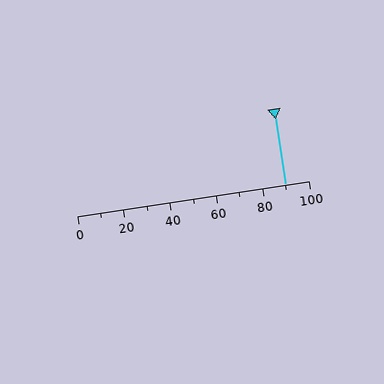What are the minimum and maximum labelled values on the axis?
The axis runs from 0 to 100.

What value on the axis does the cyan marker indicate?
The marker indicates approximately 90.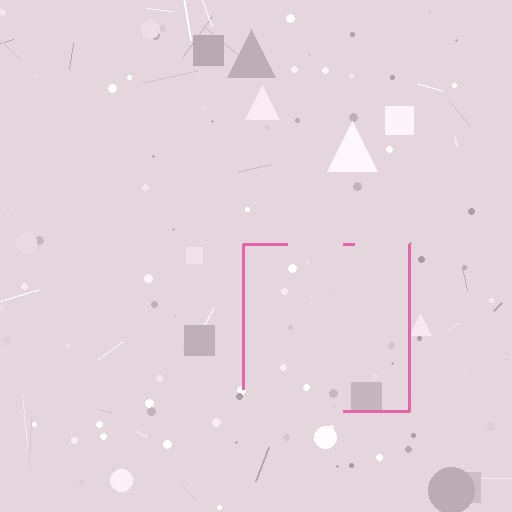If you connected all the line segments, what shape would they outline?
They would outline a square.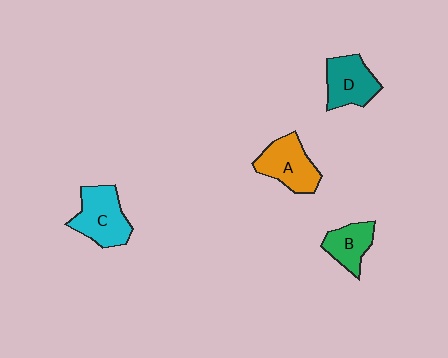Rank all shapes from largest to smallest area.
From largest to smallest: C (cyan), A (orange), D (teal), B (green).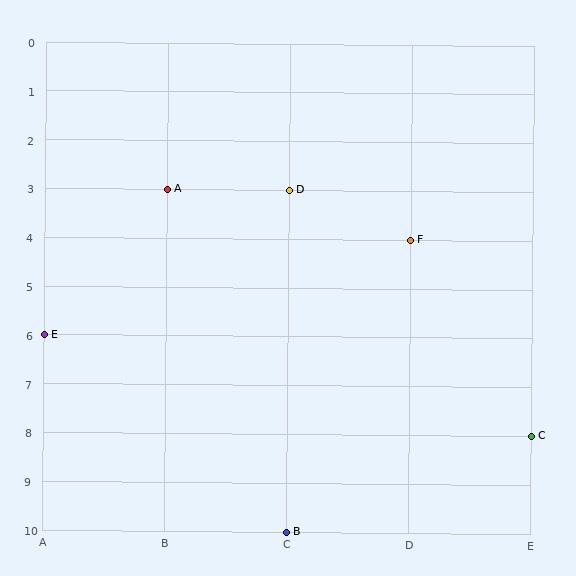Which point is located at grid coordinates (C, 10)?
Point B is at (C, 10).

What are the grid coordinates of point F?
Point F is at grid coordinates (D, 4).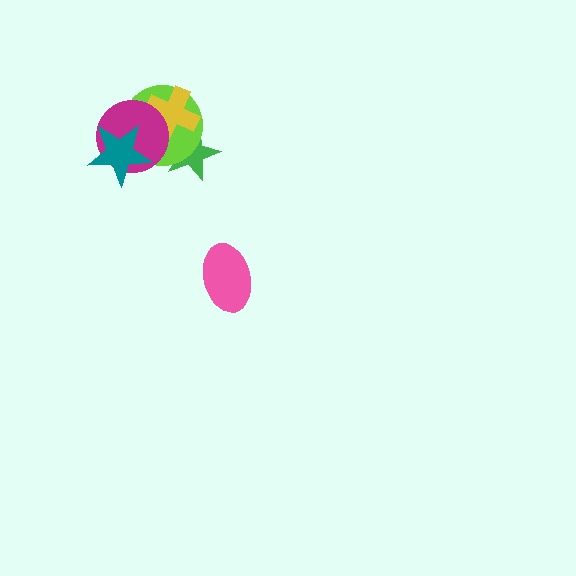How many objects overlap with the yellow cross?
3 objects overlap with the yellow cross.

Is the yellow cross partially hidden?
Yes, it is partially covered by another shape.